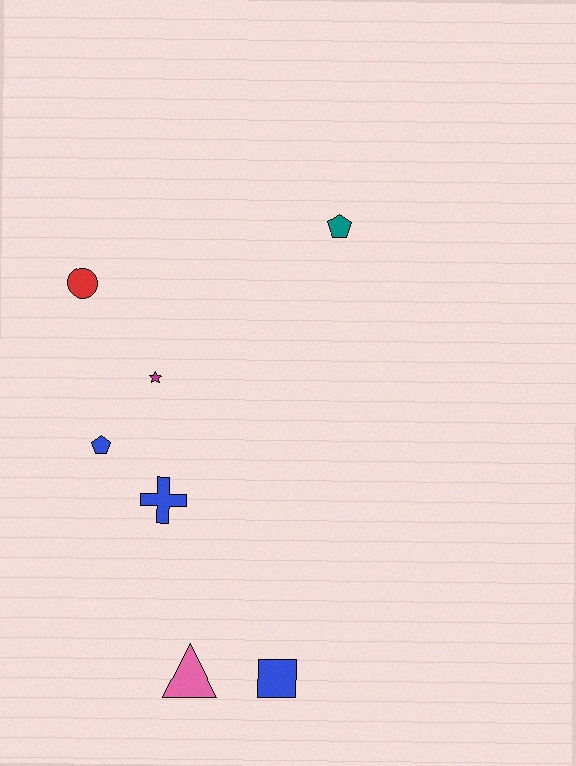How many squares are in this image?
There is 1 square.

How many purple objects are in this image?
There are no purple objects.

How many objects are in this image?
There are 7 objects.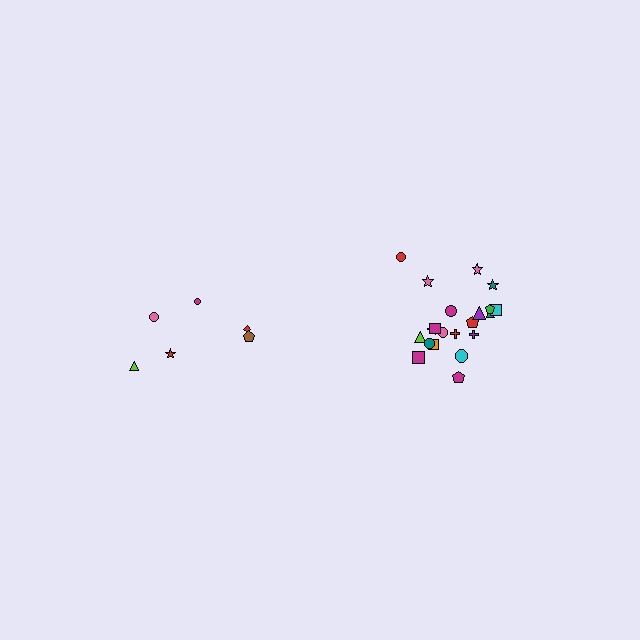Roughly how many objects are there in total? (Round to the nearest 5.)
Roughly 30 objects in total.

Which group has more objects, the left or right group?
The right group.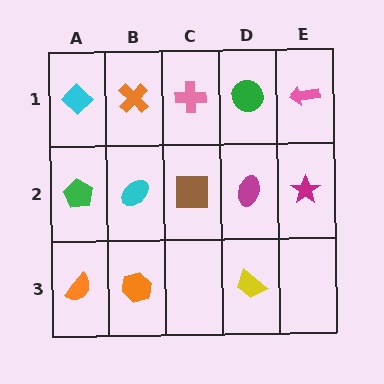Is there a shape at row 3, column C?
No, that cell is empty.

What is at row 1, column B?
An orange cross.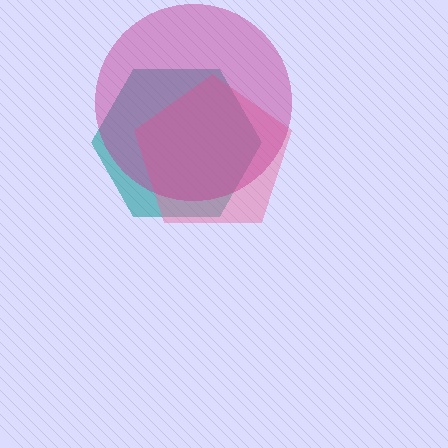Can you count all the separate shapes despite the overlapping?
Yes, there are 3 separate shapes.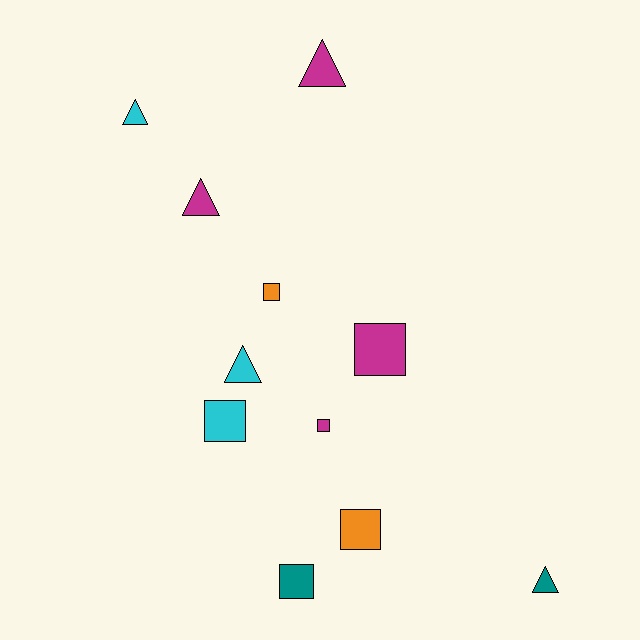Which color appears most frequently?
Magenta, with 4 objects.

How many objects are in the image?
There are 11 objects.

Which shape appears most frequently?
Square, with 6 objects.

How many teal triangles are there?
There is 1 teal triangle.